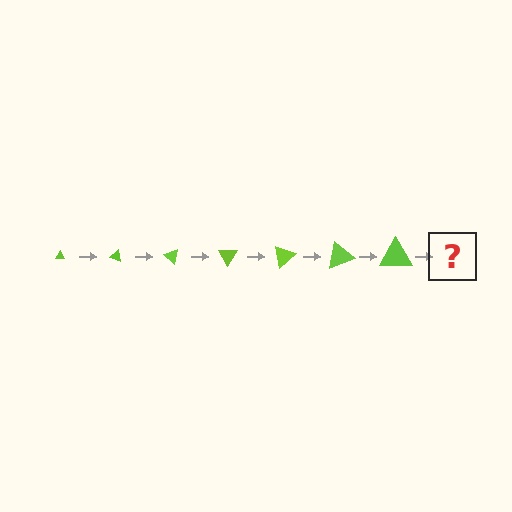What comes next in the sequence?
The next element should be a triangle, larger than the previous one and rotated 140 degrees from the start.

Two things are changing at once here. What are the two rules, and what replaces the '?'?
The two rules are that the triangle grows larger each step and it rotates 20 degrees each step. The '?' should be a triangle, larger than the previous one and rotated 140 degrees from the start.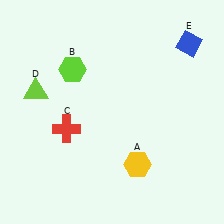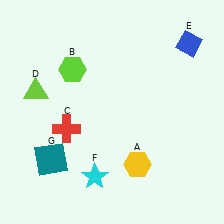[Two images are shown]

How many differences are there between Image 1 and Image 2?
There are 2 differences between the two images.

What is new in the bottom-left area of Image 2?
A teal square (G) was added in the bottom-left area of Image 2.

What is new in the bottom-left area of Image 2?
A cyan star (F) was added in the bottom-left area of Image 2.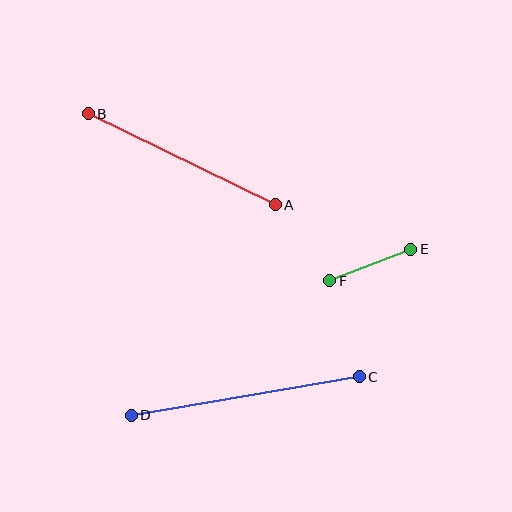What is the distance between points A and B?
The distance is approximately 208 pixels.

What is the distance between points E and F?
The distance is approximately 86 pixels.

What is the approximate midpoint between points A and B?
The midpoint is at approximately (182, 159) pixels.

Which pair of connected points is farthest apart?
Points C and D are farthest apart.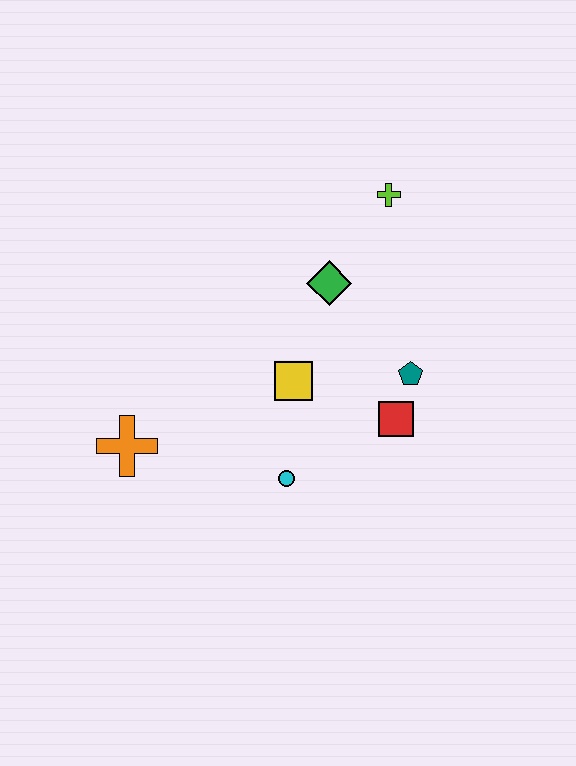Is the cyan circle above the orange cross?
No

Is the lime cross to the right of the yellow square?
Yes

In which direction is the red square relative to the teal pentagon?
The red square is below the teal pentagon.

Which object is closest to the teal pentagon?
The red square is closest to the teal pentagon.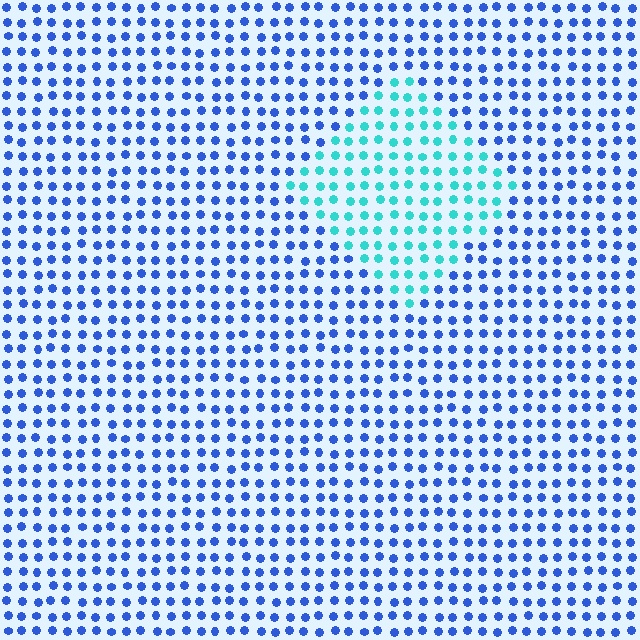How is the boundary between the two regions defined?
The boundary is defined purely by a slight shift in hue (about 48 degrees). Spacing, size, and orientation are identical on both sides.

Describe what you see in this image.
The image is filled with small blue elements in a uniform arrangement. A diamond-shaped region is visible where the elements are tinted to a slightly different hue, forming a subtle color boundary.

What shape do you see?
I see a diamond.